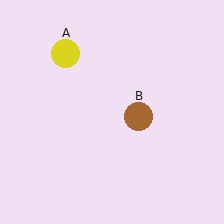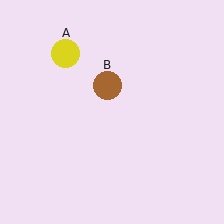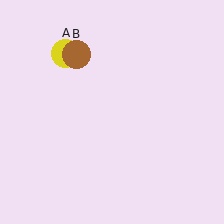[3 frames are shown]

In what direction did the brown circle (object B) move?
The brown circle (object B) moved up and to the left.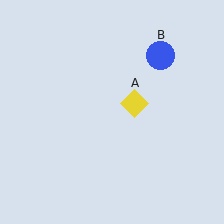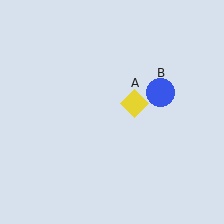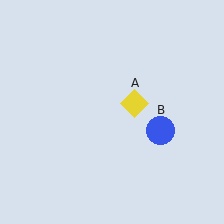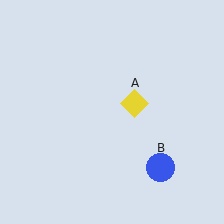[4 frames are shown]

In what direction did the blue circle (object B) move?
The blue circle (object B) moved down.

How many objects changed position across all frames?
1 object changed position: blue circle (object B).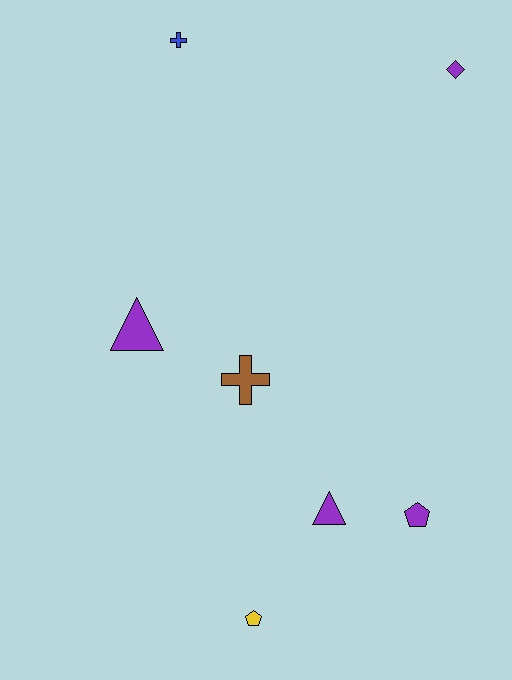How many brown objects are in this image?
There is 1 brown object.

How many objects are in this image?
There are 7 objects.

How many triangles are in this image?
There are 2 triangles.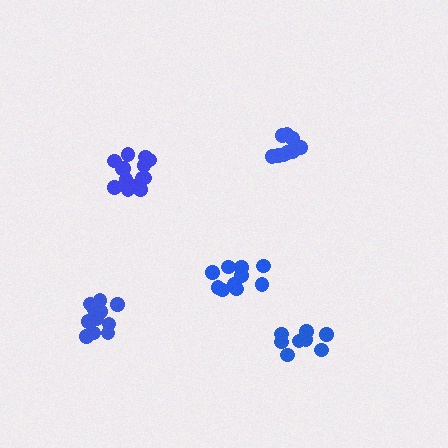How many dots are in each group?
Group 1: 8 dots, Group 2: 10 dots, Group 3: 14 dots, Group 4: 11 dots, Group 5: 10 dots (53 total).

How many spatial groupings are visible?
There are 5 spatial groupings.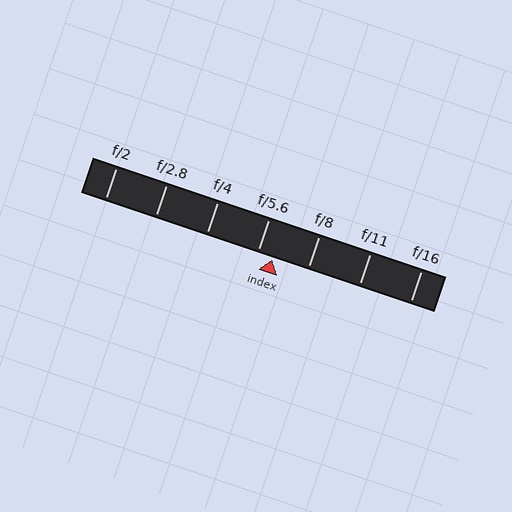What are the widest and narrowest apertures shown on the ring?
The widest aperture shown is f/2 and the narrowest is f/16.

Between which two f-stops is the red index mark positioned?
The index mark is between f/5.6 and f/8.